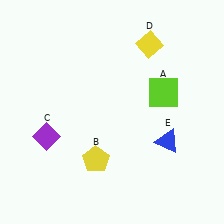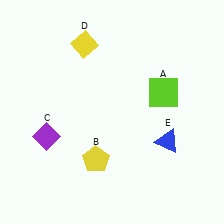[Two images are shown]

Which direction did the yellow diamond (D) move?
The yellow diamond (D) moved left.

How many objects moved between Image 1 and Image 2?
1 object moved between the two images.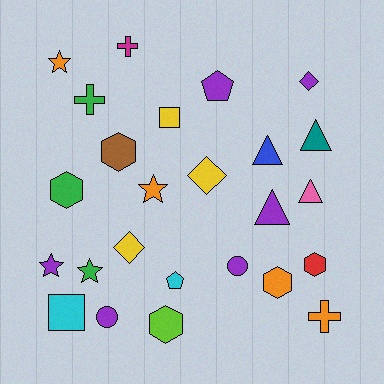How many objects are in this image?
There are 25 objects.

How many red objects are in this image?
There is 1 red object.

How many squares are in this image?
There are 2 squares.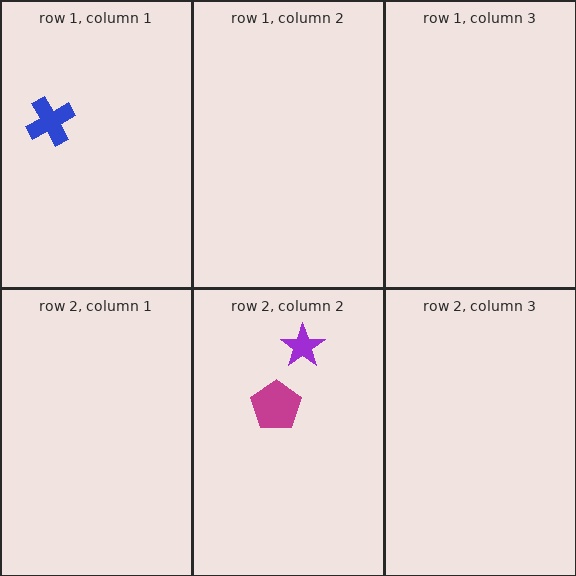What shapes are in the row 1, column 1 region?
The blue cross.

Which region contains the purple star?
The row 2, column 2 region.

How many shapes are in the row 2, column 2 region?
2.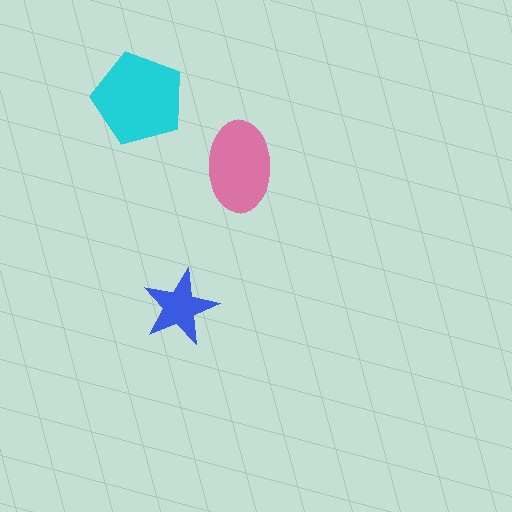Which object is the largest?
The cyan pentagon.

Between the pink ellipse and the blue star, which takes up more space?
The pink ellipse.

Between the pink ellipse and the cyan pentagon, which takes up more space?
The cyan pentagon.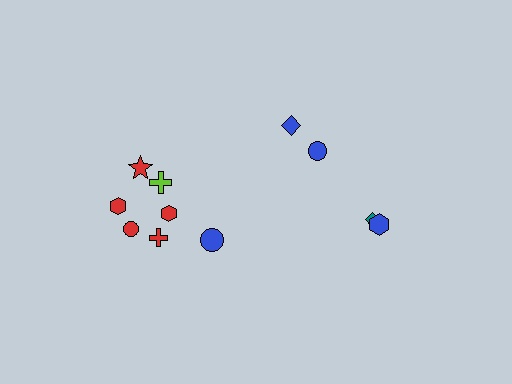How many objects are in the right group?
There are 4 objects.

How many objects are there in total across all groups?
There are 11 objects.